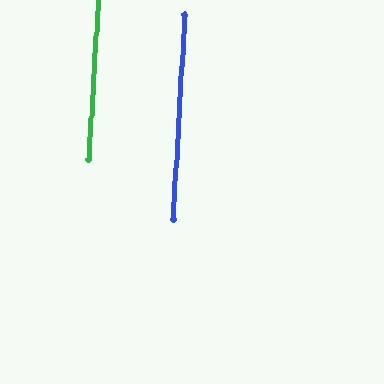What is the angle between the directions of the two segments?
Approximately 0 degrees.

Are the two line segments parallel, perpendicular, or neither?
Parallel — their directions differ by only 0.2°.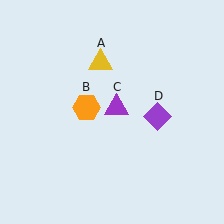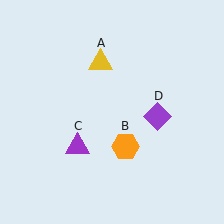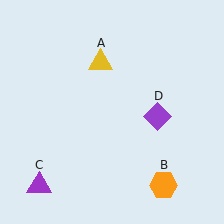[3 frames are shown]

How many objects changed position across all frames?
2 objects changed position: orange hexagon (object B), purple triangle (object C).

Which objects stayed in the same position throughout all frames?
Yellow triangle (object A) and purple diamond (object D) remained stationary.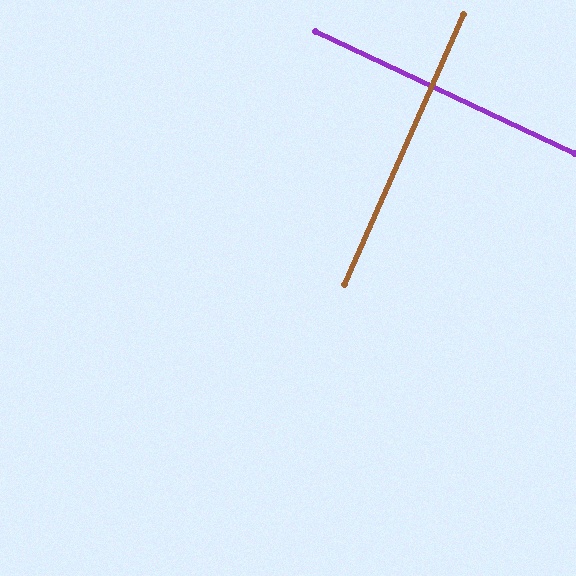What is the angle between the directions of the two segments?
Approximately 89 degrees.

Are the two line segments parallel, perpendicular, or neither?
Perpendicular — they meet at approximately 89°.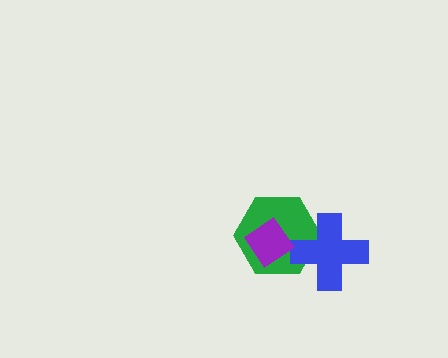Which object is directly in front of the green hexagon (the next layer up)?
The blue cross is directly in front of the green hexagon.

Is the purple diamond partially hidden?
No, no other shape covers it.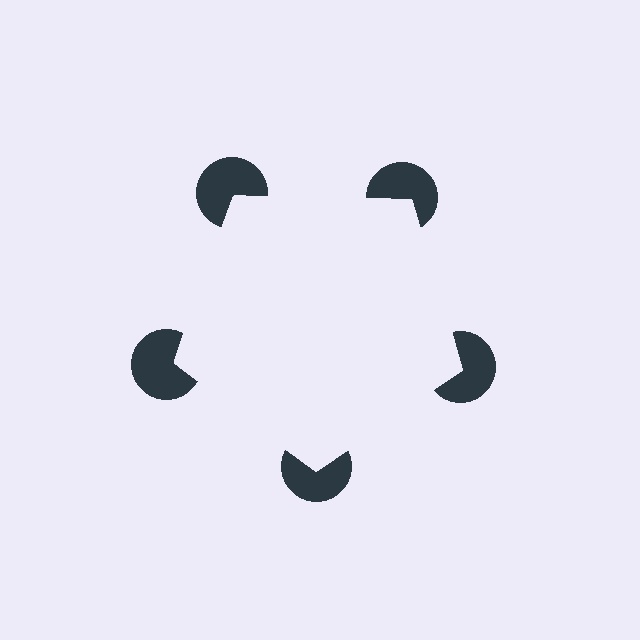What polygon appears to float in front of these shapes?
An illusory pentagon — its edges are inferred from the aligned wedge cuts in the pac-man discs, not physically drawn.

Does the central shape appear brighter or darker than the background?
It typically appears slightly brighter than the background, even though no actual brightness change is drawn.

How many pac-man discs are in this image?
There are 5 — one at each vertex of the illusory pentagon.